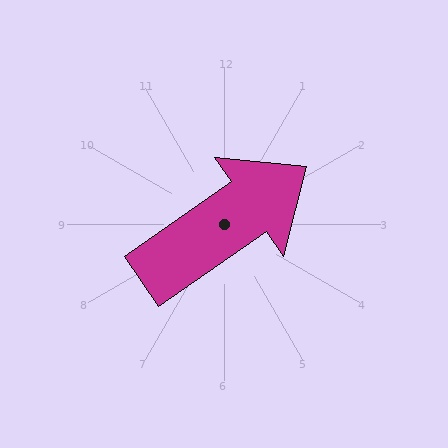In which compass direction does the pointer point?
Northeast.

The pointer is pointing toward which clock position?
Roughly 2 o'clock.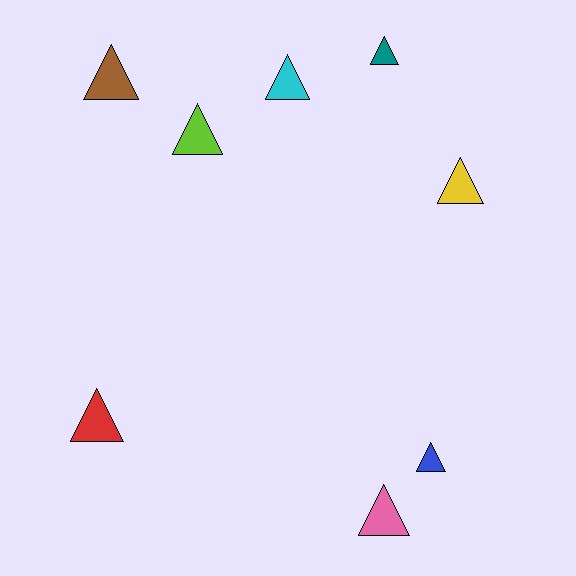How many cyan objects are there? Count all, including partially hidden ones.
There is 1 cyan object.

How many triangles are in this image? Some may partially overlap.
There are 8 triangles.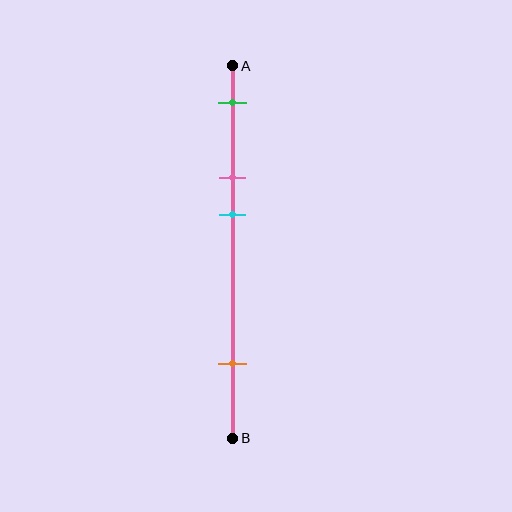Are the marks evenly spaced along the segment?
No, the marks are not evenly spaced.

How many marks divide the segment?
There are 4 marks dividing the segment.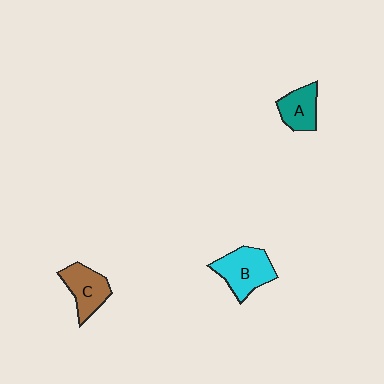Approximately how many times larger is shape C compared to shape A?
Approximately 1.2 times.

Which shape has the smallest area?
Shape A (teal).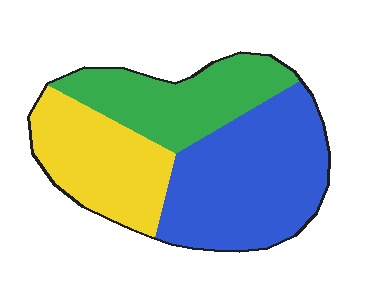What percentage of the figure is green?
Green covers roughly 30% of the figure.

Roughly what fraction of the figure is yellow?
Yellow takes up about one quarter (1/4) of the figure.